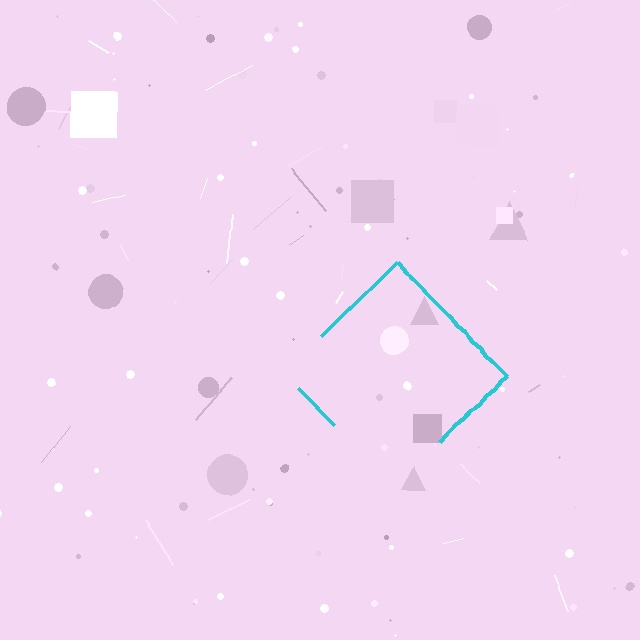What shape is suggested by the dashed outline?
The dashed outline suggests a diamond.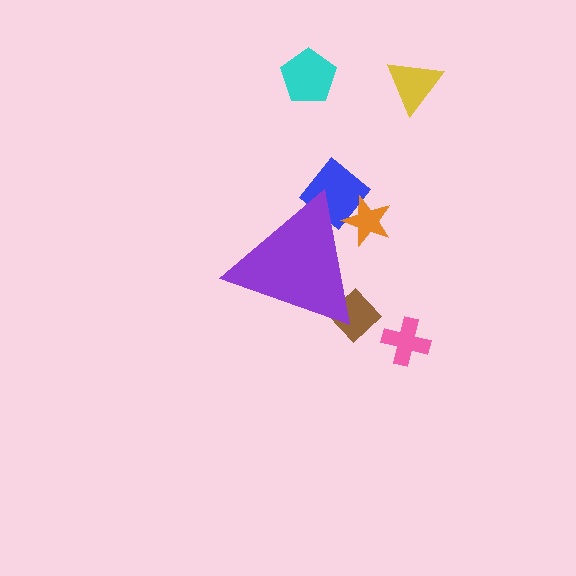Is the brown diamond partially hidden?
Yes, the brown diamond is partially hidden behind the purple triangle.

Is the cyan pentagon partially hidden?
No, the cyan pentagon is fully visible.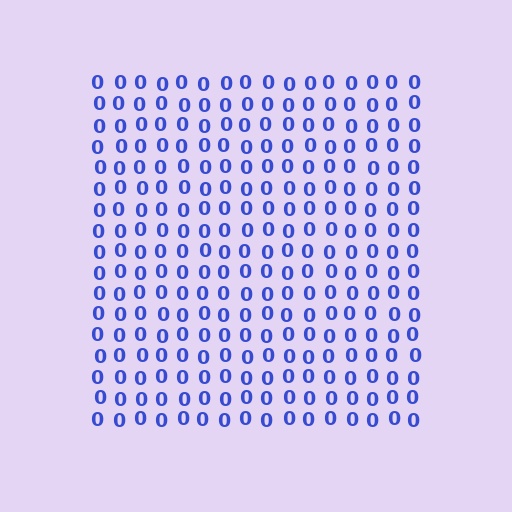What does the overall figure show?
The overall figure shows a square.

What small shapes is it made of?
It is made of small digit 0's.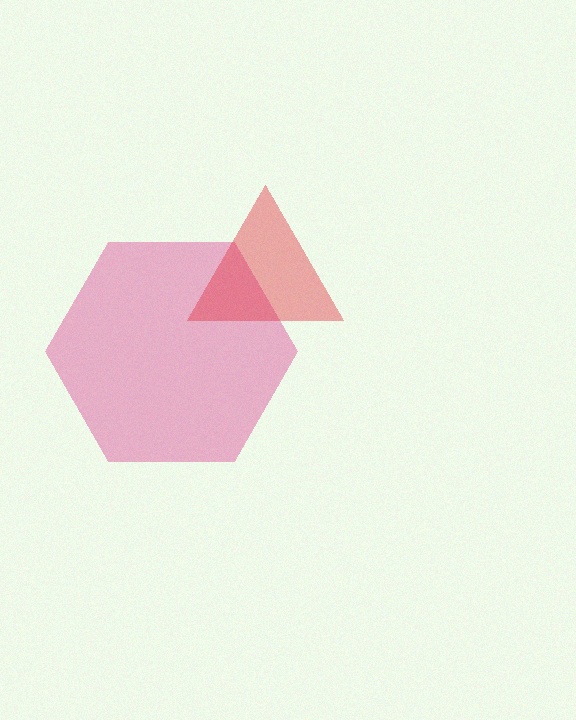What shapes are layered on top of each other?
The layered shapes are: a pink hexagon, a red triangle.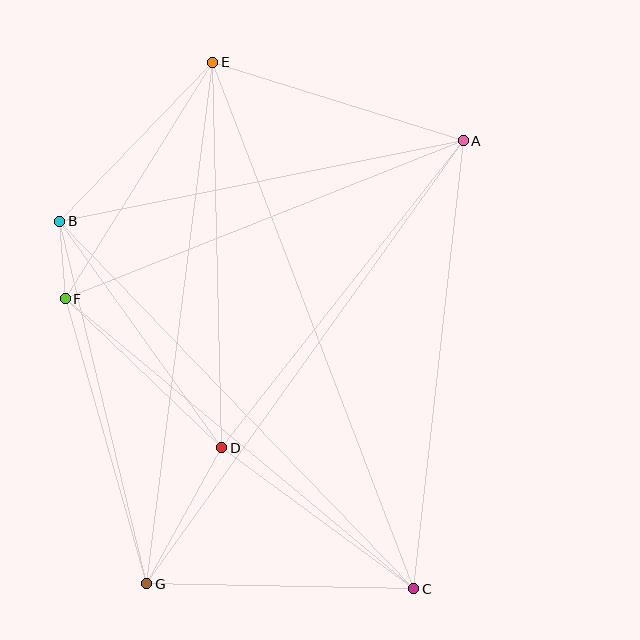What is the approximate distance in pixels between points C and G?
The distance between C and G is approximately 267 pixels.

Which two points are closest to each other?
Points B and F are closest to each other.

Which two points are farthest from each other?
Points C and E are farthest from each other.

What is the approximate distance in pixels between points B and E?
The distance between B and E is approximately 221 pixels.